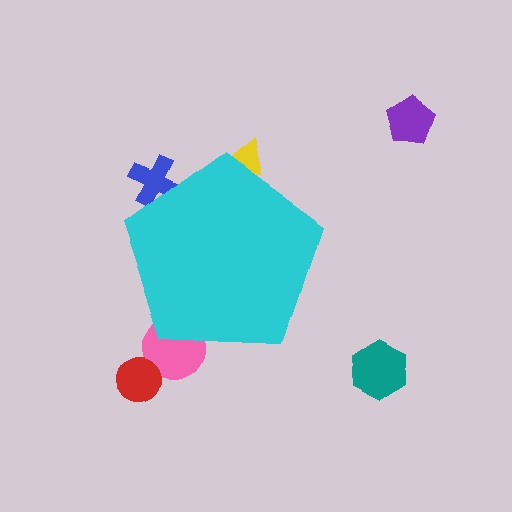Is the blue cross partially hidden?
Yes, the blue cross is partially hidden behind the cyan pentagon.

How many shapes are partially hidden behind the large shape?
3 shapes are partially hidden.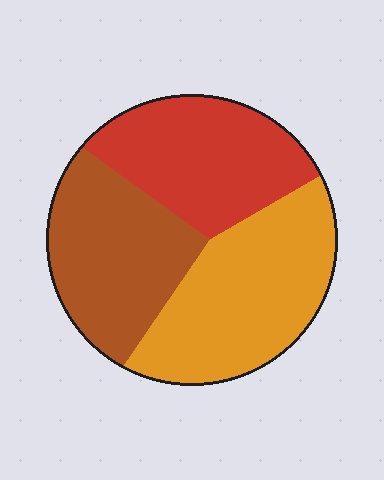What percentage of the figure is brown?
Brown takes up about one third (1/3) of the figure.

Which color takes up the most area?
Orange, at roughly 40%.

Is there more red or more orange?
Orange.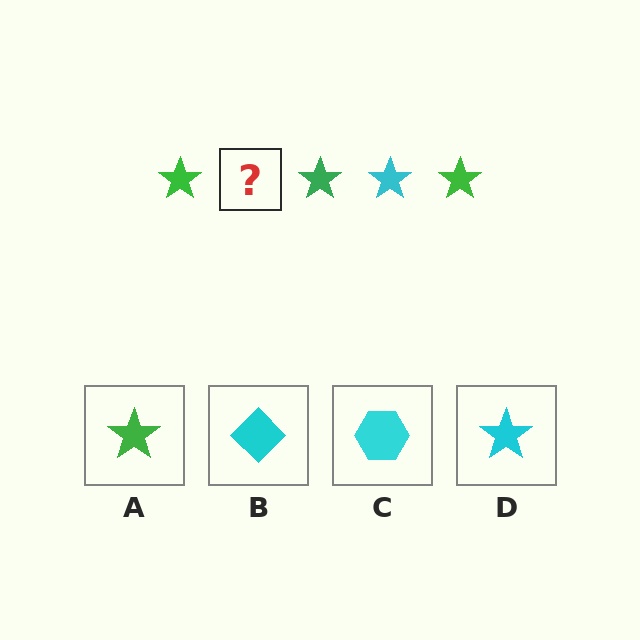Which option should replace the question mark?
Option D.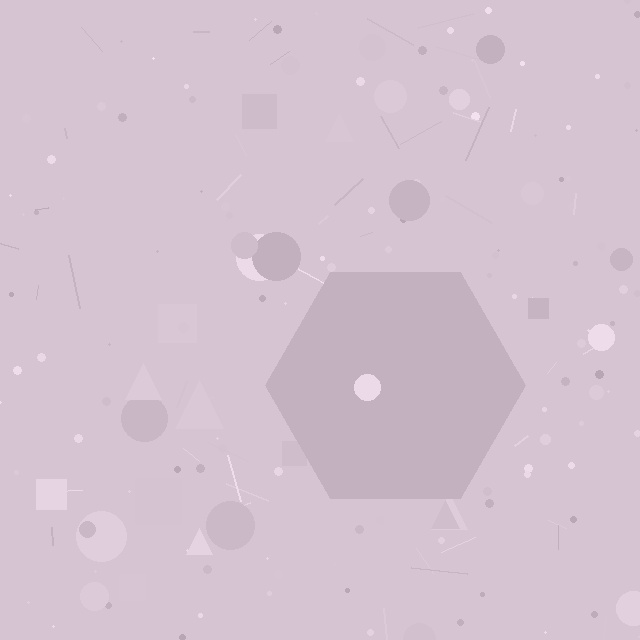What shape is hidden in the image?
A hexagon is hidden in the image.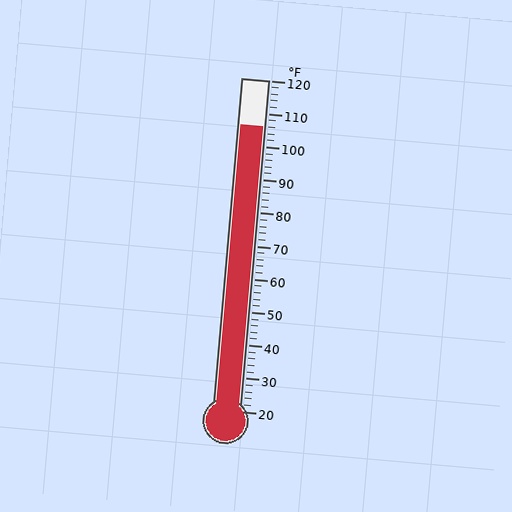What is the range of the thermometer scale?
The thermometer scale ranges from 20°F to 120°F.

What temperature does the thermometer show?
The thermometer shows approximately 106°F.